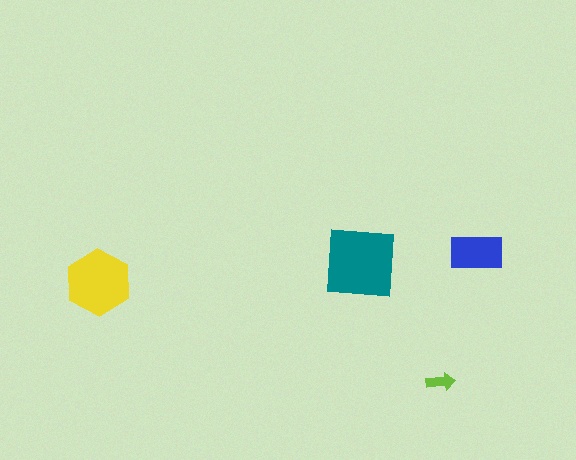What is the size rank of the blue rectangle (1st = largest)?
3rd.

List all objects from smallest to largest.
The lime arrow, the blue rectangle, the yellow hexagon, the teal square.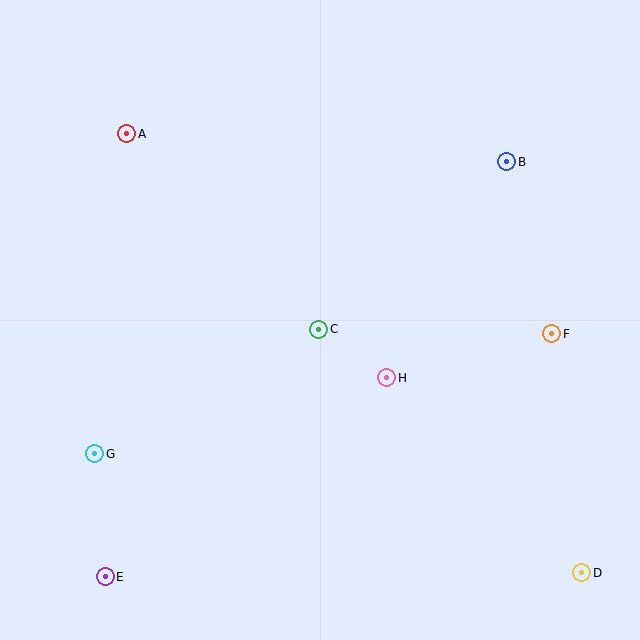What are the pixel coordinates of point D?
Point D is at (581, 573).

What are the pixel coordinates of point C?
Point C is at (319, 329).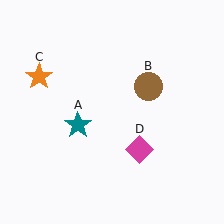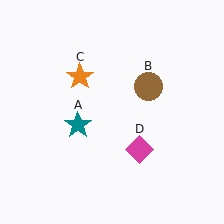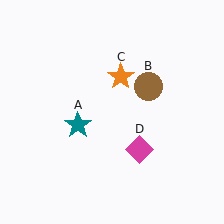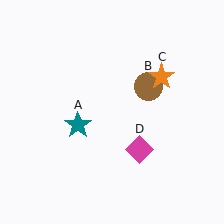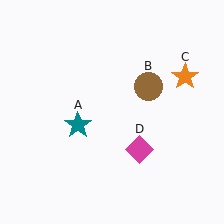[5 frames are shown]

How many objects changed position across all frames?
1 object changed position: orange star (object C).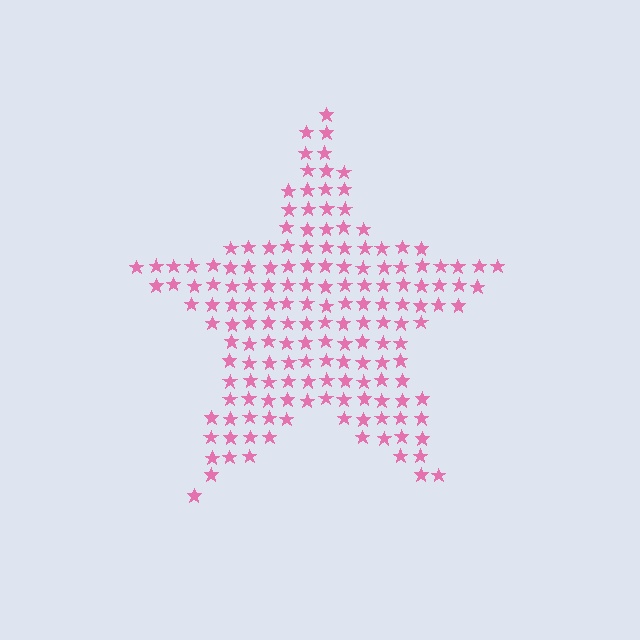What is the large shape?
The large shape is a star.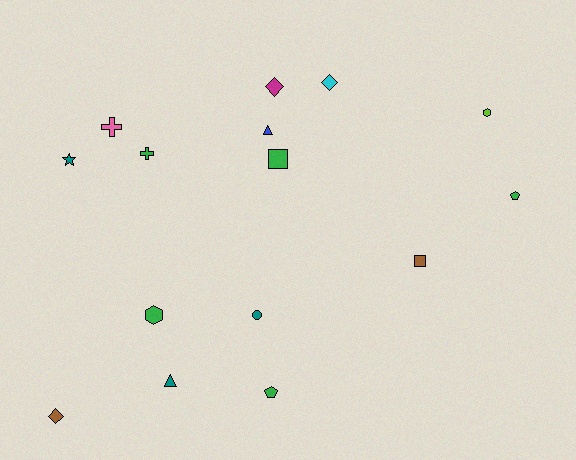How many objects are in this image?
There are 15 objects.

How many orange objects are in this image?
There are no orange objects.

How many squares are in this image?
There are 2 squares.